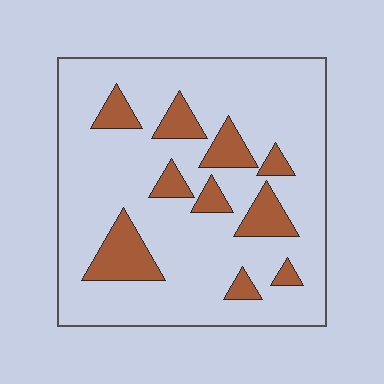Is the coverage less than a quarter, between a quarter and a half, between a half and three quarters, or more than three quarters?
Less than a quarter.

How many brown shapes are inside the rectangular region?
10.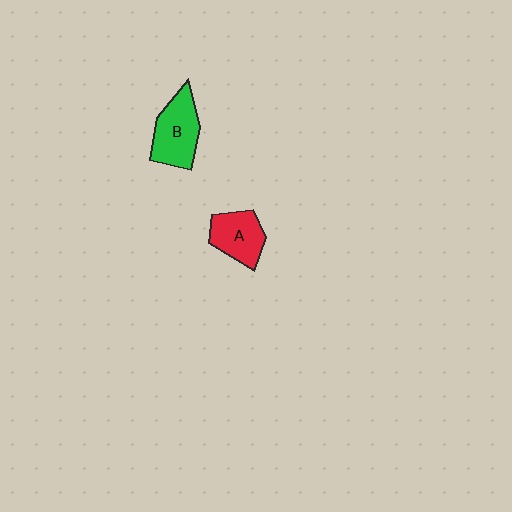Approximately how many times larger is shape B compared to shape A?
Approximately 1.2 times.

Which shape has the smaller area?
Shape A (red).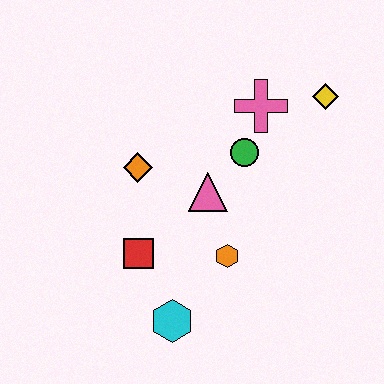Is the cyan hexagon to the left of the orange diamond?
No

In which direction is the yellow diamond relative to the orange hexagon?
The yellow diamond is above the orange hexagon.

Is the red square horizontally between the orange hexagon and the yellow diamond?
No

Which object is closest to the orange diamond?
The pink triangle is closest to the orange diamond.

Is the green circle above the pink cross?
No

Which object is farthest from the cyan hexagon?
The yellow diamond is farthest from the cyan hexagon.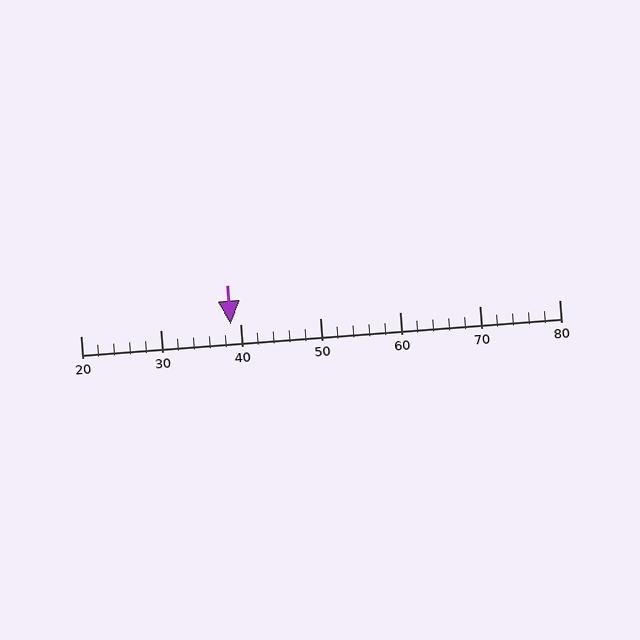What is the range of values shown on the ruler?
The ruler shows values from 20 to 80.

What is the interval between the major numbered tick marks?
The major tick marks are spaced 10 units apart.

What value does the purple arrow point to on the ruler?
The purple arrow points to approximately 39.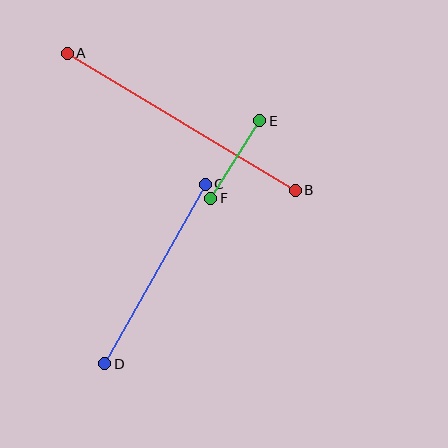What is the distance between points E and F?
The distance is approximately 92 pixels.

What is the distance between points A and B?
The distance is approximately 266 pixels.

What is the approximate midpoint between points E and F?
The midpoint is at approximately (235, 160) pixels.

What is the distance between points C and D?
The distance is approximately 206 pixels.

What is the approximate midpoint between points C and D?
The midpoint is at approximately (155, 274) pixels.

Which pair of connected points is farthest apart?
Points A and B are farthest apart.